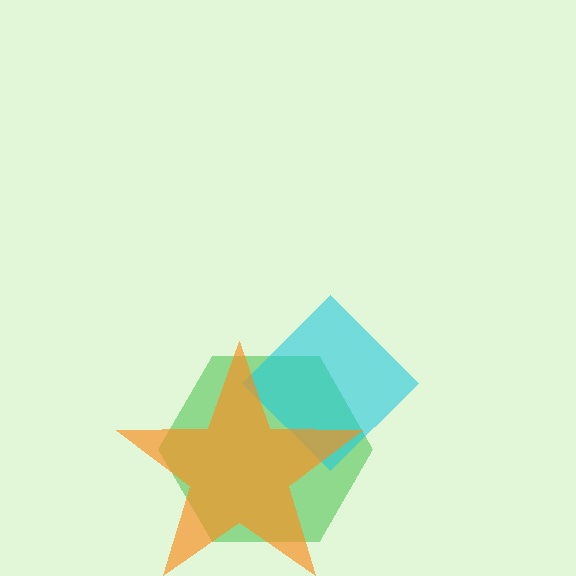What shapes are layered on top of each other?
The layered shapes are: a green hexagon, a cyan diamond, an orange star.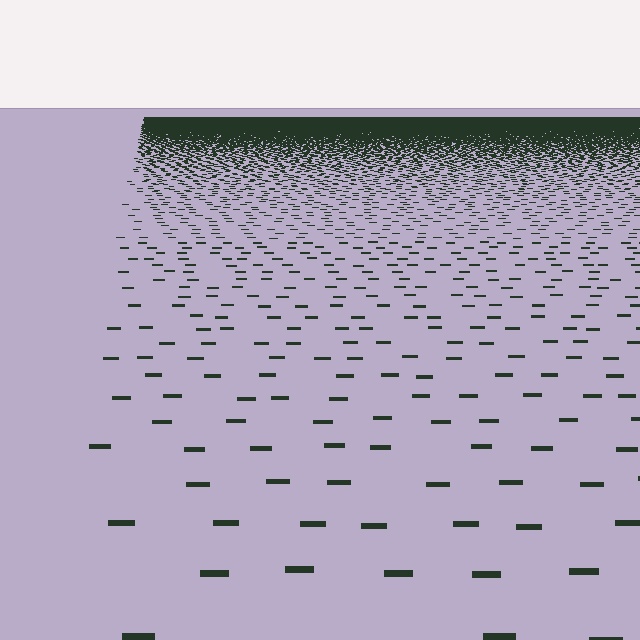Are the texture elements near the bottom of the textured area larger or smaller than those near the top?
Larger. Near the bottom, elements are closer to the viewer and appear at a bigger on-screen size.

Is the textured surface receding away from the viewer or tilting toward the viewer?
The surface is receding away from the viewer. Texture elements get smaller and denser toward the top.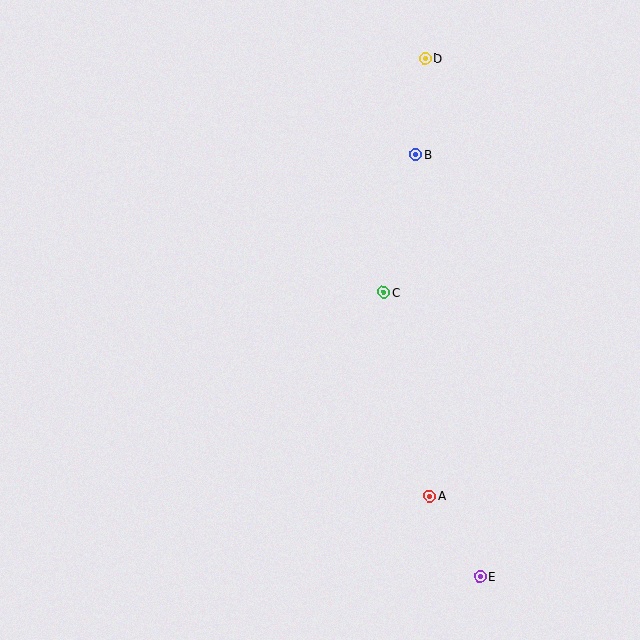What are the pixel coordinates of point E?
Point E is at (480, 576).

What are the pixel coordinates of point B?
Point B is at (416, 155).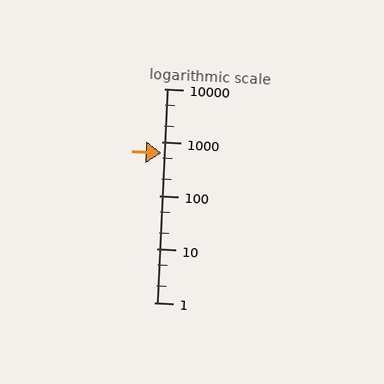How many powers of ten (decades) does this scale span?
The scale spans 4 decades, from 1 to 10000.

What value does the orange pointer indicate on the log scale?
The pointer indicates approximately 610.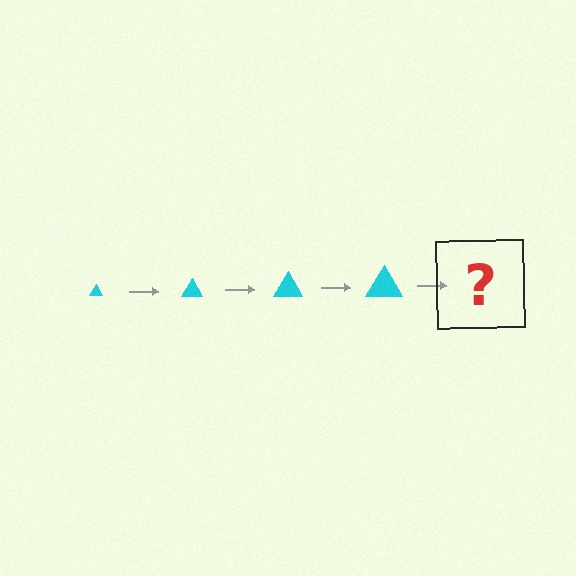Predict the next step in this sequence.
The next step is a cyan triangle, larger than the previous one.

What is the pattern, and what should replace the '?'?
The pattern is that the triangle gets progressively larger each step. The '?' should be a cyan triangle, larger than the previous one.